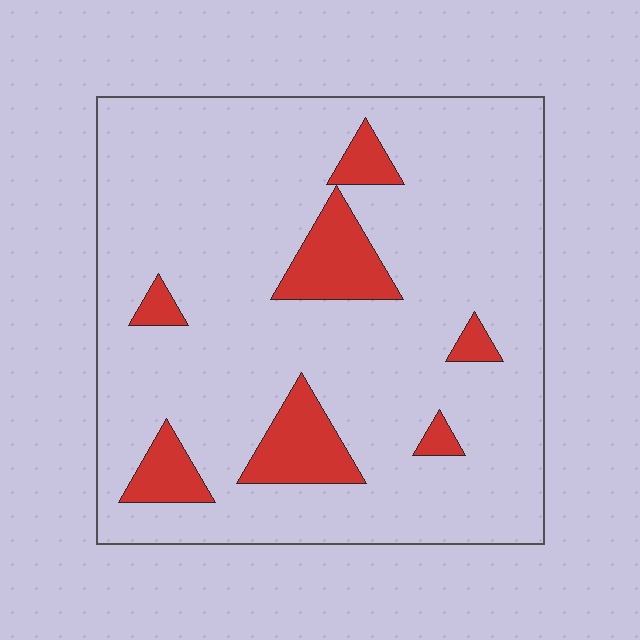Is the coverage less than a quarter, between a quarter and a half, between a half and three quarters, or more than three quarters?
Less than a quarter.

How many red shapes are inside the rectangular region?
7.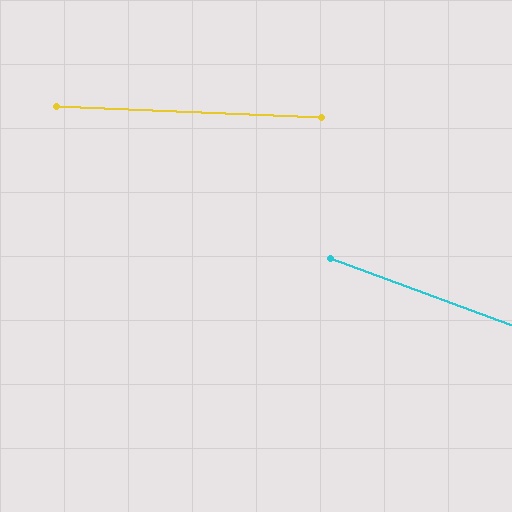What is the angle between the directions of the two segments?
Approximately 18 degrees.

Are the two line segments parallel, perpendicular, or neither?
Neither parallel nor perpendicular — they differ by about 18°.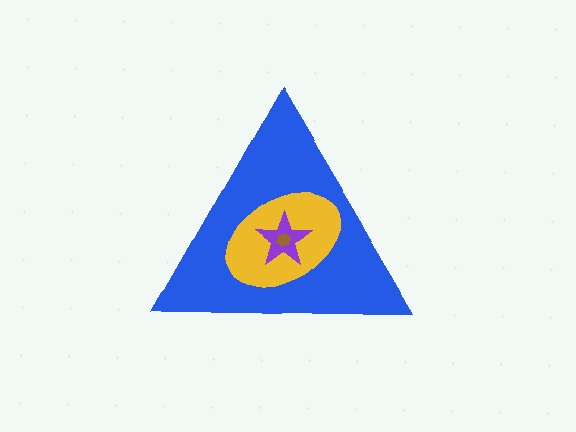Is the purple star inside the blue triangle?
Yes.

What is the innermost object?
The brown hexagon.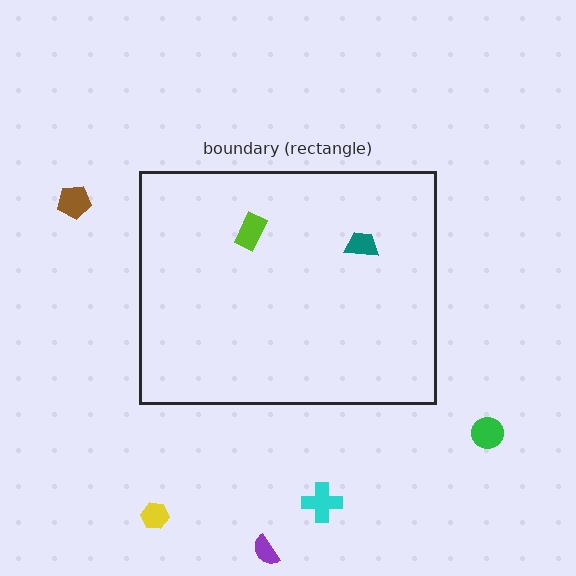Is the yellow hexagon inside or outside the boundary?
Outside.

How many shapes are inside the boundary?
2 inside, 5 outside.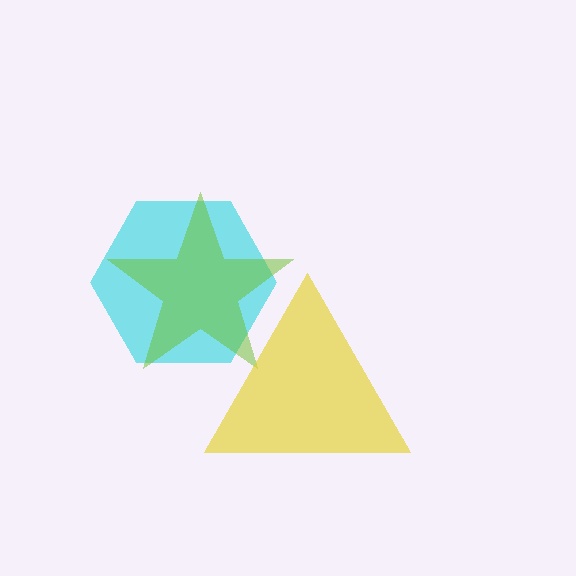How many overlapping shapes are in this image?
There are 3 overlapping shapes in the image.